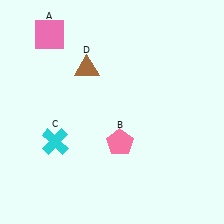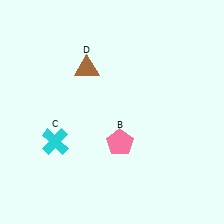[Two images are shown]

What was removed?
The pink square (A) was removed in Image 2.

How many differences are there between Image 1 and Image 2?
There is 1 difference between the two images.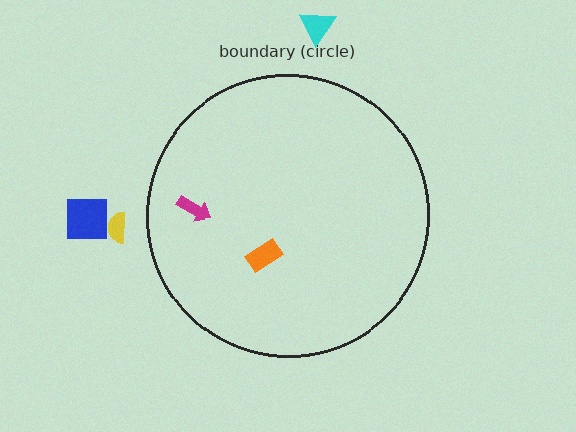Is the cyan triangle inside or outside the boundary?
Outside.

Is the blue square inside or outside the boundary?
Outside.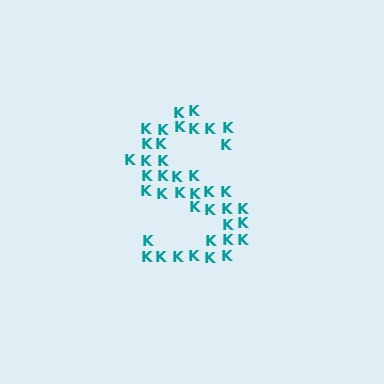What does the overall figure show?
The overall figure shows the letter S.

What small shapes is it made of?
It is made of small letter K's.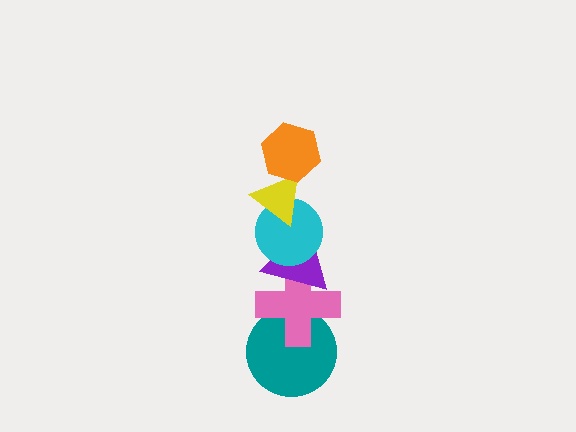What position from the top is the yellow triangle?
The yellow triangle is 2nd from the top.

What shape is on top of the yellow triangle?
The orange hexagon is on top of the yellow triangle.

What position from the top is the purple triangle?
The purple triangle is 4th from the top.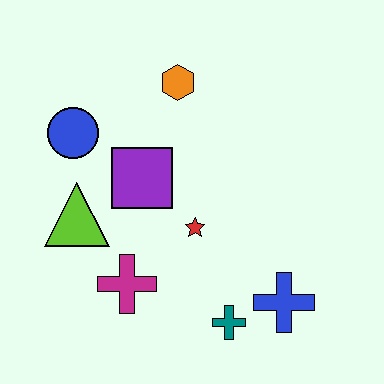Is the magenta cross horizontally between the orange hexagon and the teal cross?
No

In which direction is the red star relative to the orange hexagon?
The red star is below the orange hexagon.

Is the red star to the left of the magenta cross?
No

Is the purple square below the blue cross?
No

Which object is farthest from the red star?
The blue circle is farthest from the red star.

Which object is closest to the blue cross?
The teal cross is closest to the blue cross.